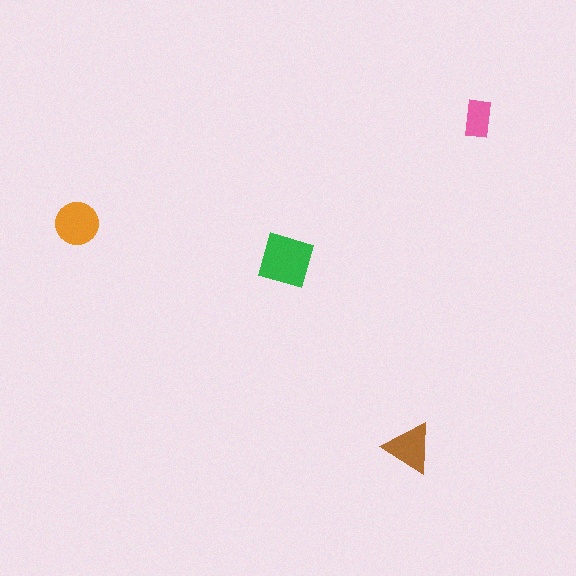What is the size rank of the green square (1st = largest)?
1st.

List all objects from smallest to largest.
The pink rectangle, the brown triangle, the orange circle, the green square.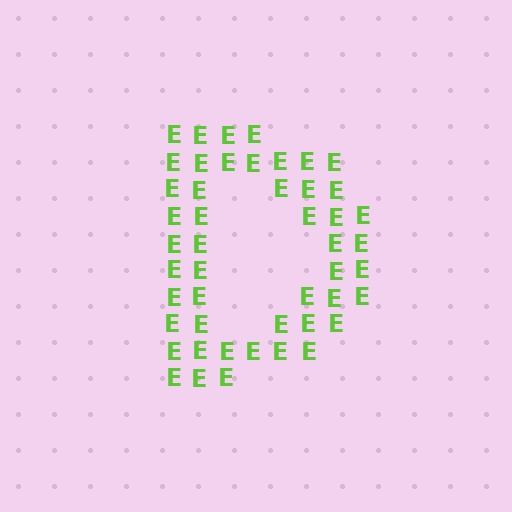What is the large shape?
The large shape is the letter D.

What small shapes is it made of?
It is made of small letter E's.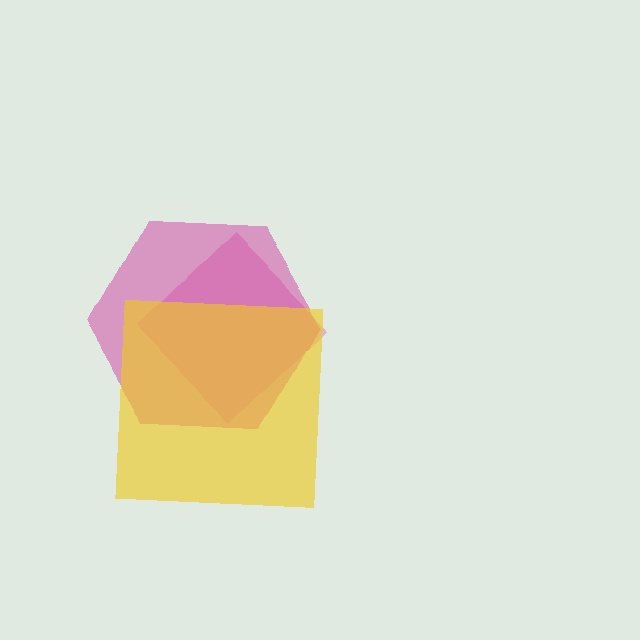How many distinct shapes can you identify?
There are 3 distinct shapes: a pink diamond, a magenta hexagon, a yellow square.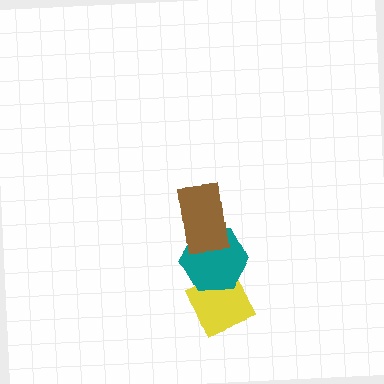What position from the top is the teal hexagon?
The teal hexagon is 2nd from the top.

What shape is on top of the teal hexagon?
The brown rectangle is on top of the teal hexagon.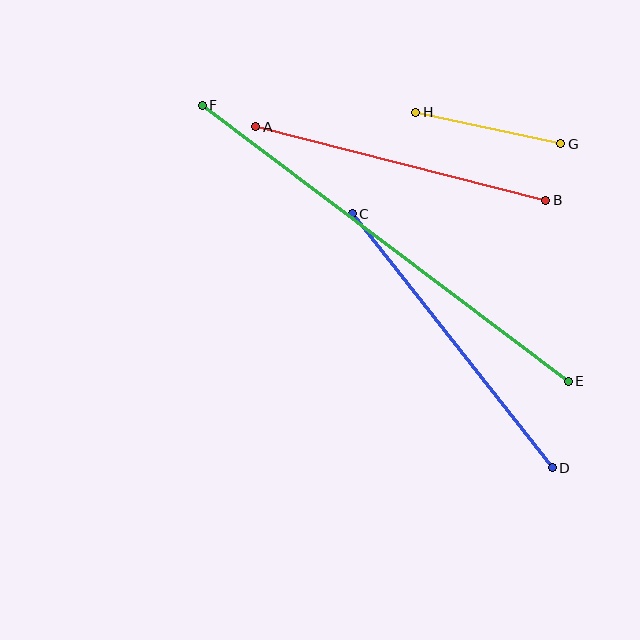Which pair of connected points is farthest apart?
Points E and F are farthest apart.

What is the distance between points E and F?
The distance is approximately 459 pixels.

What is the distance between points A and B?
The distance is approximately 300 pixels.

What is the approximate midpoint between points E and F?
The midpoint is at approximately (385, 243) pixels.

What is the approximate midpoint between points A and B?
The midpoint is at approximately (401, 164) pixels.